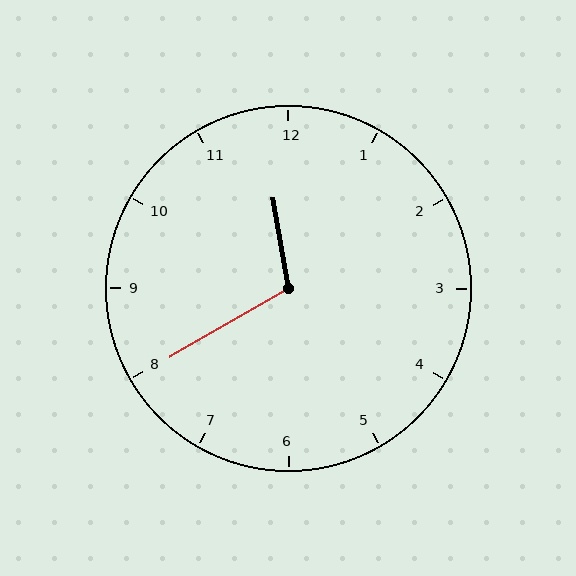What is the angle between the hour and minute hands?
Approximately 110 degrees.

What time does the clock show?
11:40.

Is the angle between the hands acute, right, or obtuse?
It is obtuse.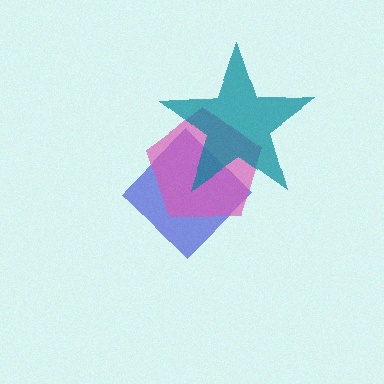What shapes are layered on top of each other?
The layered shapes are: a blue diamond, a pink pentagon, a teal star.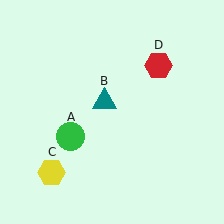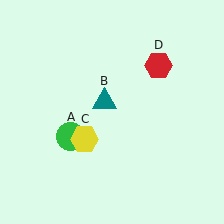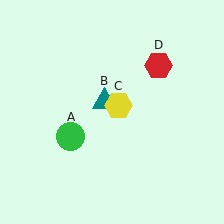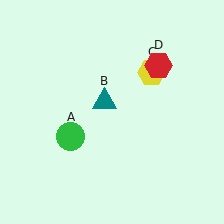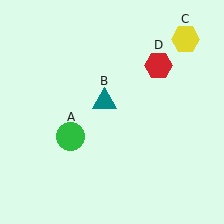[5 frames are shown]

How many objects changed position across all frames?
1 object changed position: yellow hexagon (object C).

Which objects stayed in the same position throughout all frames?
Green circle (object A) and teal triangle (object B) and red hexagon (object D) remained stationary.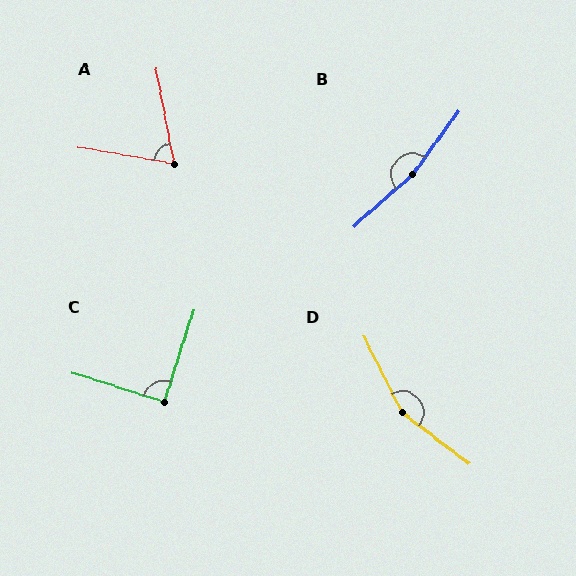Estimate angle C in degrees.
Approximately 90 degrees.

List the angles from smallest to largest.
A (69°), C (90°), D (155°), B (167°).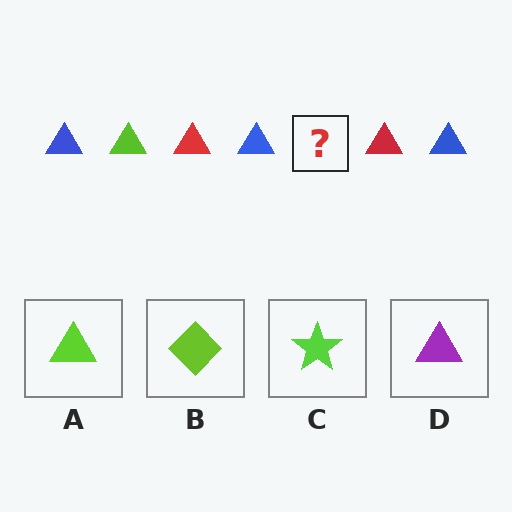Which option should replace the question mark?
Option A.